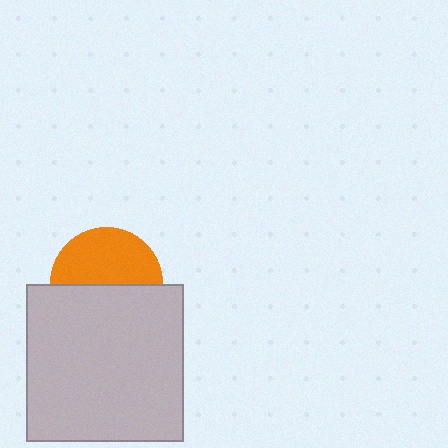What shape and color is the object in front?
The object in front is a light gray square.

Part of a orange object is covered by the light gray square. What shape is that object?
It is a circle.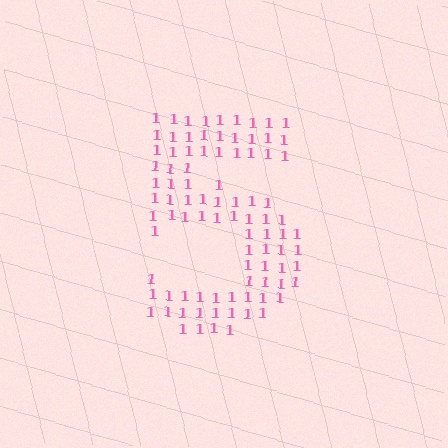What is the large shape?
The large shape is the digit 5.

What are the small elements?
The small elements are digit 1's.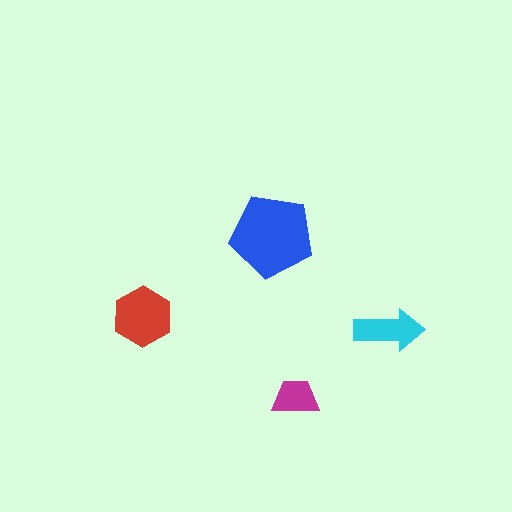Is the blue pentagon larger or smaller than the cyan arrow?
Larger.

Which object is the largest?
The blue pentagon.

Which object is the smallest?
The magenta trapezoid.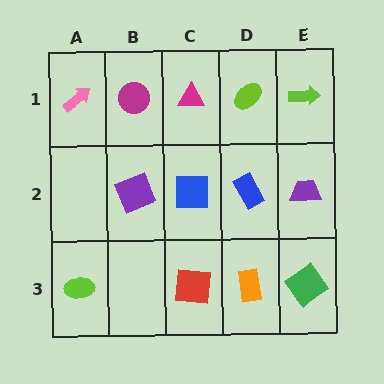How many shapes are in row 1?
5 shapes.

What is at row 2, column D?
A blue rectangle.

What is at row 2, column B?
A purple square.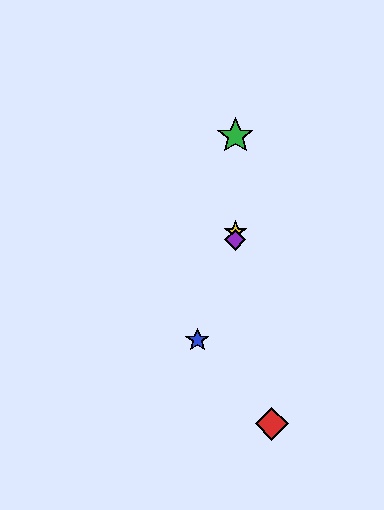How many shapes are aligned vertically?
3 shapes (the green star, the yellow star, the purple diamond) are aligned vertically.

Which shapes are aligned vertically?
The green star, the yellow star, the purple diamond are aligned vertically.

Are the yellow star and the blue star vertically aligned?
No, the yellow star is at x≈235 and the blue star is at x≈197.